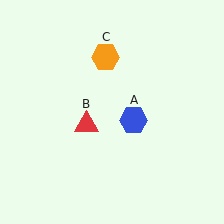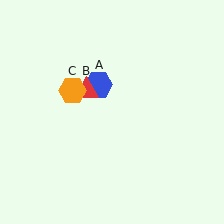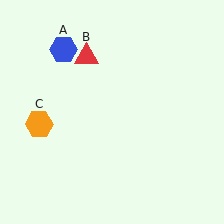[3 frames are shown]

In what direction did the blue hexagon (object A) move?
The blue hexagon (object A) moved up and to the left.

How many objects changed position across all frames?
3 objects changed position: blue hexagon (object A), red triangle (object B), orange hexagon (object C).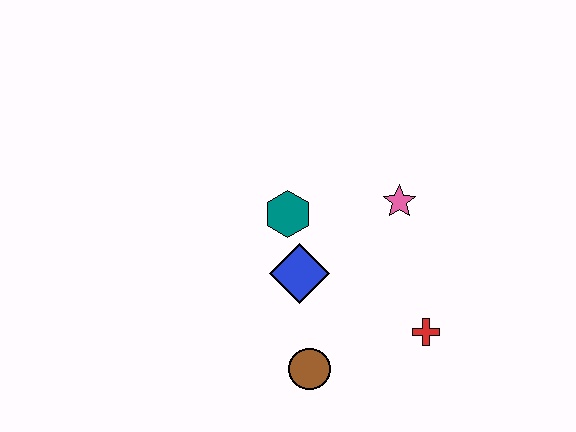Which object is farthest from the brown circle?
The pink star is farthest from the brown circle.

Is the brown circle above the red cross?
No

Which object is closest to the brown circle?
The blue diamond is closest to the brown circle.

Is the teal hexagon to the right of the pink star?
No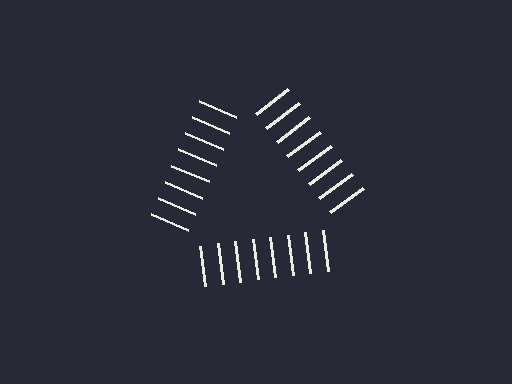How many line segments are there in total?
24 — 8 along each of the 3 edges.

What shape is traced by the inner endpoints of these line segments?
An illusory triangle — the line segments terminate on its edges but no continuous stroke is drawn.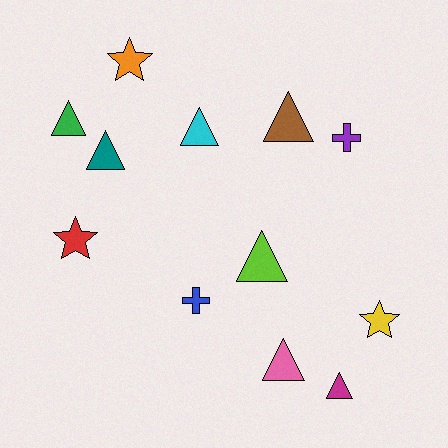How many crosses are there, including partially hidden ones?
There are 2 crosses.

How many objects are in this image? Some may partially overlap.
There are 12 objects.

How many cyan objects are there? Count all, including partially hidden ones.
There is 1 cyan object.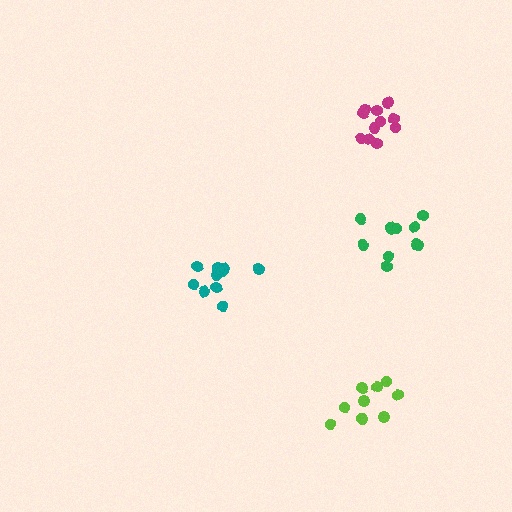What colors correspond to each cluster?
The clusters are colored: lime, green, teal, magenta.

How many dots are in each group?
Group 1: 10 dots, Group 2: 11 dots, Group 3: 12 dots, Group 4: 11 dots (44 total).